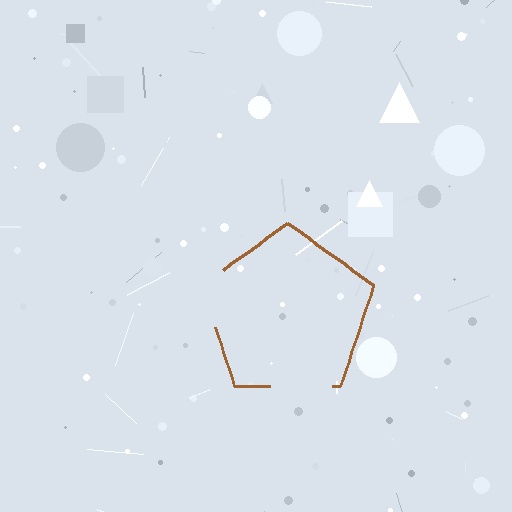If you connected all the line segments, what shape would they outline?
They would outline a pentagon.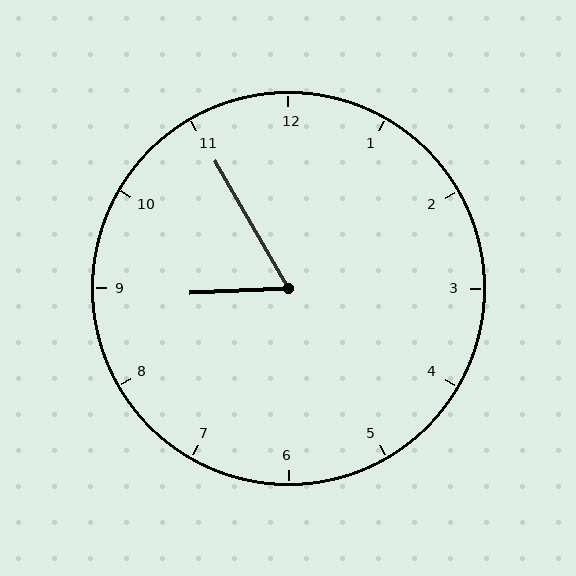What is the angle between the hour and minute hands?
Approximately 62 degrees.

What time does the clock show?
8:55.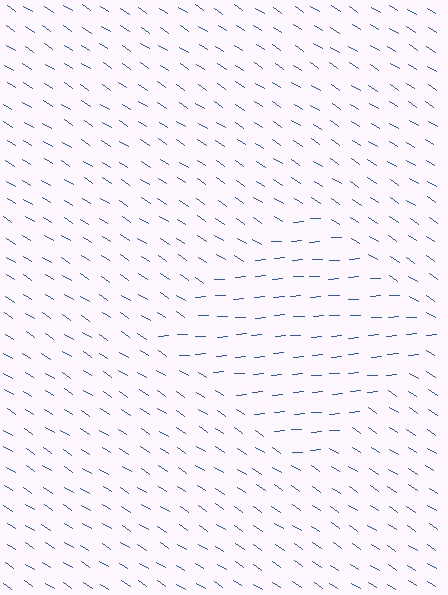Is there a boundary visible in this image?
Yes, there is a texture boundary formed by a change in line orientation.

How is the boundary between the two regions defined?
The boundary is defined purely by a change in line orientation (approximately 36 degrees difference). All lines are the same color and thickness.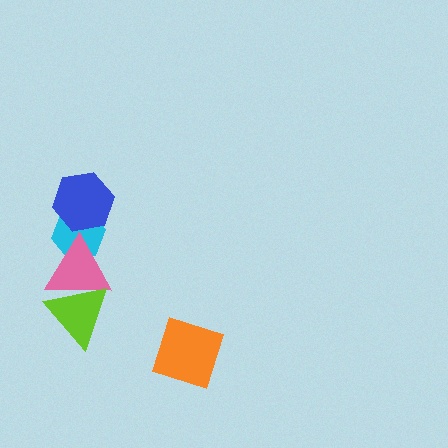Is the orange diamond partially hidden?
No, no other shape covers it.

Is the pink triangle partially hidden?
Yes, it is partially covered by another shape.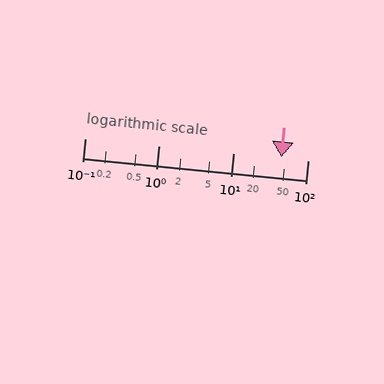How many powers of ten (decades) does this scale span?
The scale spans 3 decades, from 0.1 to 100.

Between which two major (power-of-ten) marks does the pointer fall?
The pointer is between 10 and 100.